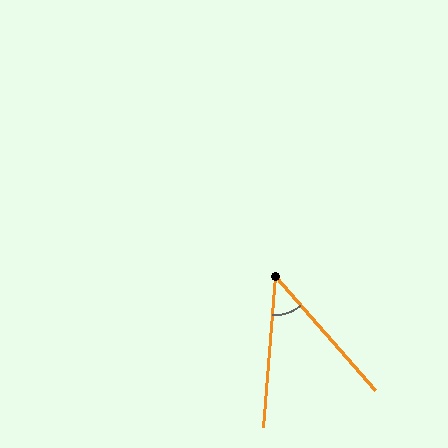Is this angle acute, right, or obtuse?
It is acute.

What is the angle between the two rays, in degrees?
Approximately 46 degrees.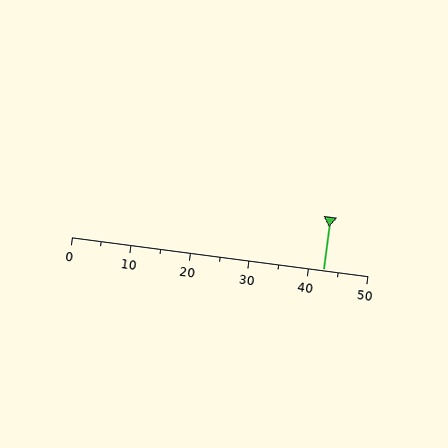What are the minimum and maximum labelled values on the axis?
The axis runs from 0 to 50.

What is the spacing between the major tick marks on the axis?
The major ticks are spaced 10 apart.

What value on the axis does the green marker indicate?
The marker indicates approximately 42.5.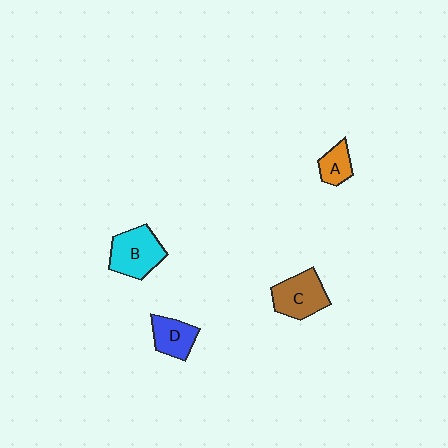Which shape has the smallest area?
Shape A (orange).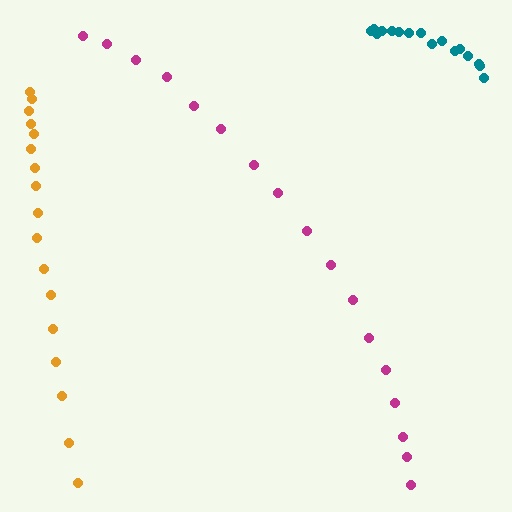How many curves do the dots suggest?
There are 3 distinct paths.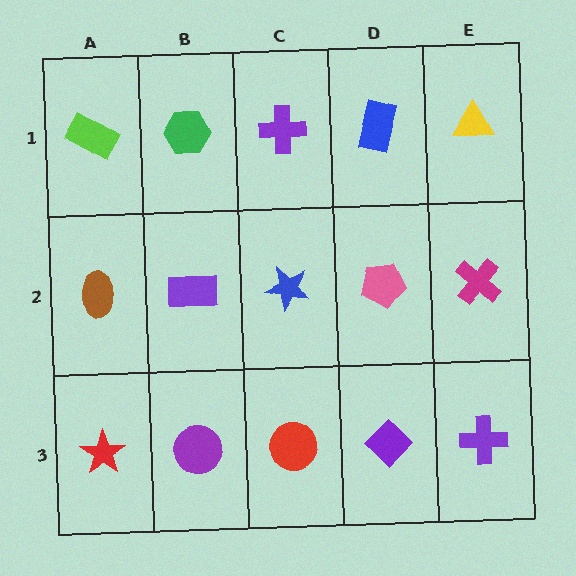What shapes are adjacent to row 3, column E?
A magenta cross (row 2, column E), a purple diamond (row 3, column D).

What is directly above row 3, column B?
A purple rectangle.